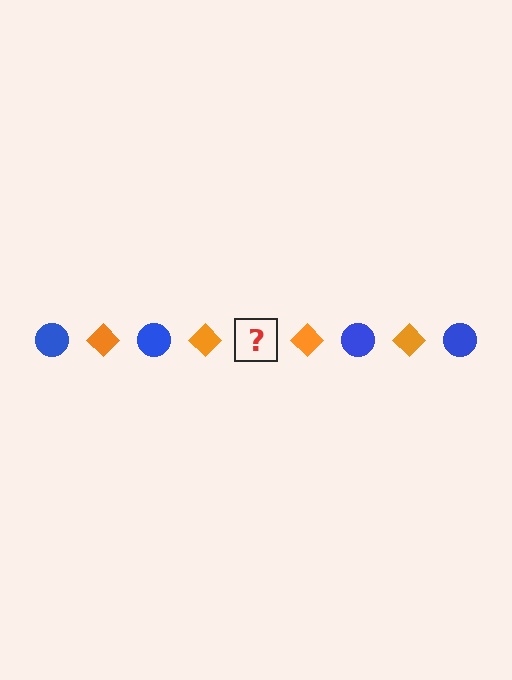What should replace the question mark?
The question mark should be replaced with a blue circle.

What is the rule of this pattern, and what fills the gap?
The rule is that the pattern alternates between blue circle and orange diamond. The gap should be filled with a blue circle.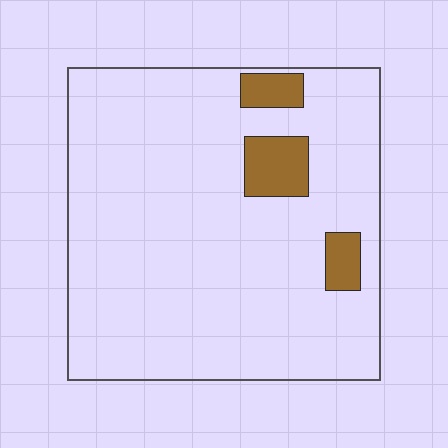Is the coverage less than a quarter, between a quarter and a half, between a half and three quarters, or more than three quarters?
Less than a quarter.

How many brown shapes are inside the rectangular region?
3.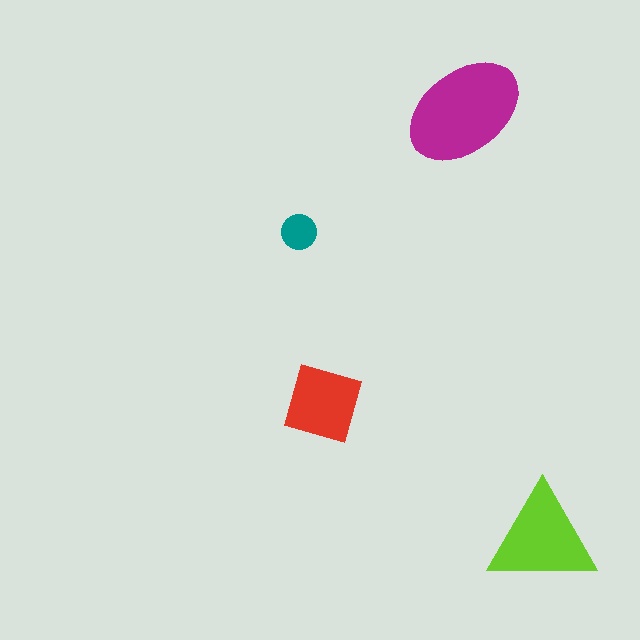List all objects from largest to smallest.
The magenta ellipse, the lime triangle, the red diamond, the teal circle.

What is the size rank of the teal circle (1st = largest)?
4th.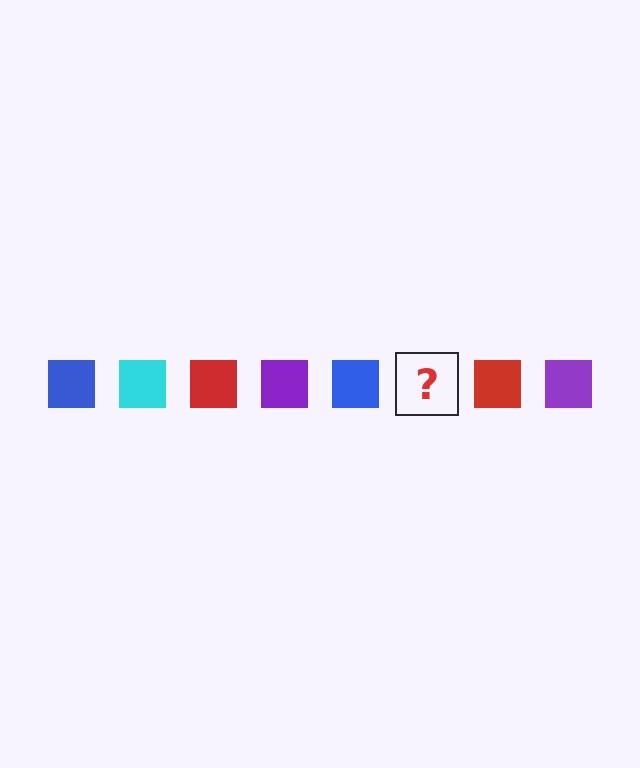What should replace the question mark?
The question mark should be replaced with a cyan square.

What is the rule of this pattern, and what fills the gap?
The rule is that the pattern cycles through blue, cyan, red, purple squares. The gap should be filled with a cyan square.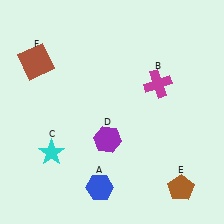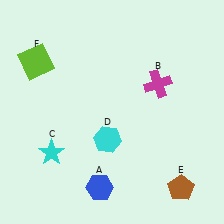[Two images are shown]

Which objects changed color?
D changed from purple to cyan. F changed from brown to lime.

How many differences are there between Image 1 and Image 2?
There are 2 differences between the two images.